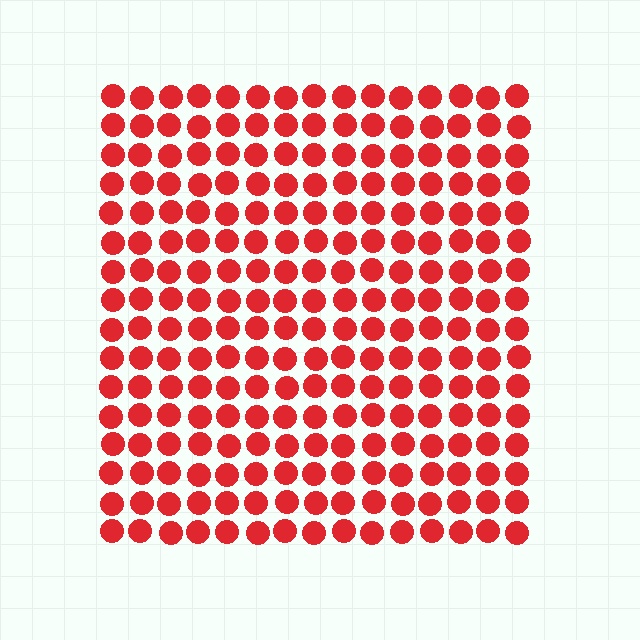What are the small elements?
The small elements are circles.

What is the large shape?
The large shape is a square.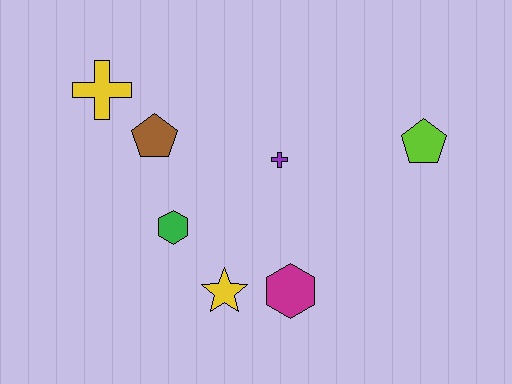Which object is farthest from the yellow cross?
The lime pentagon is farthest from the yellow cross.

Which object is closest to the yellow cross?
The brown pentagon is closest to the yellow cross.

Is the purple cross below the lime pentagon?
Yes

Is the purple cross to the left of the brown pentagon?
No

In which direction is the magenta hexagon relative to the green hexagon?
The magenta hexagon is to the right of the green hexagon.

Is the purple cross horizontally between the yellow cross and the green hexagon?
No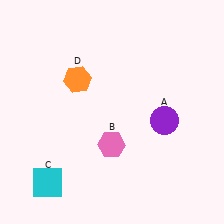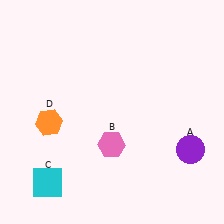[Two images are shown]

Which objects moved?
The objects that moved are: the purple circle (A), the orange hexagon (D).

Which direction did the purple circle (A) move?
The purple circle (A) moved down.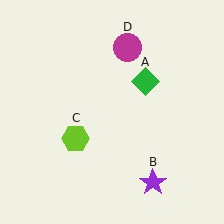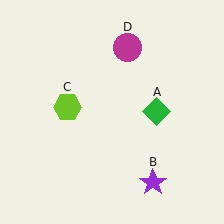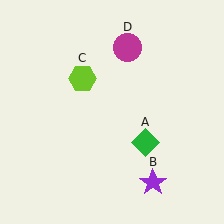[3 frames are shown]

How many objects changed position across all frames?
2 objects changed position: green diamond (object A), lime hexagon (object C).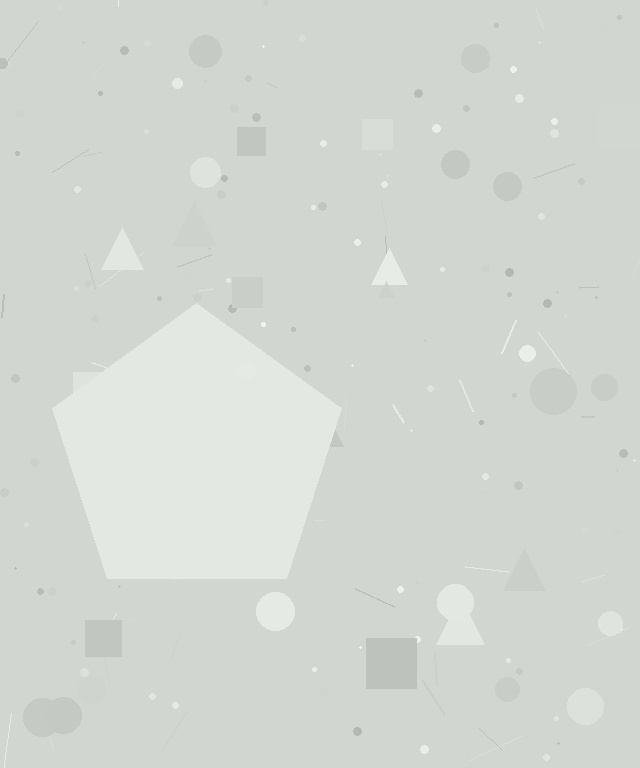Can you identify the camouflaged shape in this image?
The camouflaged shape is a pentagon.